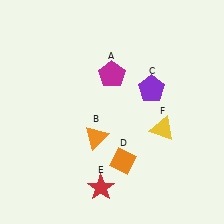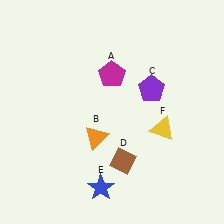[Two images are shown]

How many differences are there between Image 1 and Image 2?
There are 2 differences between the two images.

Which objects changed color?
D changed from orange to brown. E changed from red to blue.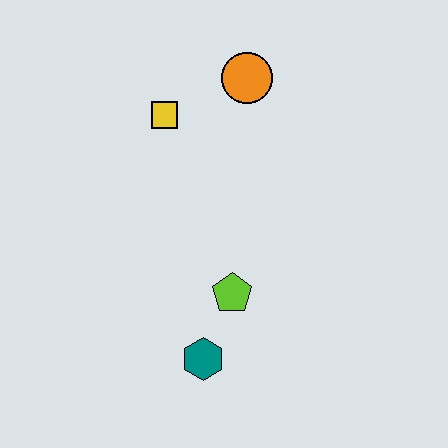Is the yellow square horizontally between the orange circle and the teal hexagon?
No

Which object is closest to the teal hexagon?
The lime pentagon is closest to the teal hexagon.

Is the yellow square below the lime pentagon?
No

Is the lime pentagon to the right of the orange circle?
No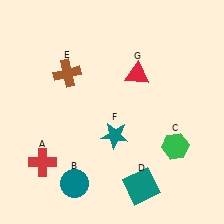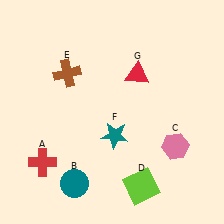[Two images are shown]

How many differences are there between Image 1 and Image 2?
There are 2 differences between the two images.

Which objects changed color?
C changed from green to pink. D changed from teal to lime.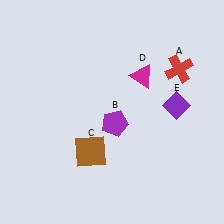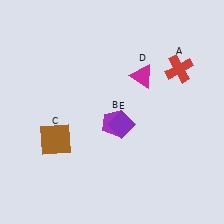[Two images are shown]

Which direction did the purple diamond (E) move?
The purple diamond (E) moved left.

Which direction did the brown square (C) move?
The brown square (C) moved left.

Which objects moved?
The objects that moved are: the brown square (C), the purple diamond (E).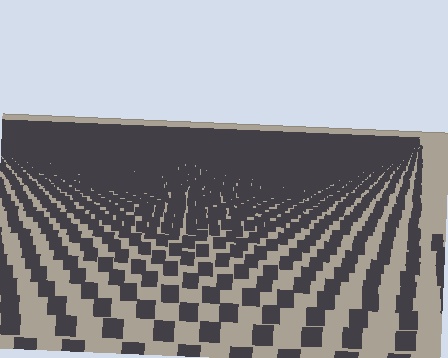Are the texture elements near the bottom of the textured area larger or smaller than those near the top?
Larger. Near the bottom, elements are closer to the viewer and appear at a bigger on-screen size.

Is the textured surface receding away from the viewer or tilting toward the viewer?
The surface is receding away from the viewer. Texture elements get smaller and denser toward the top.